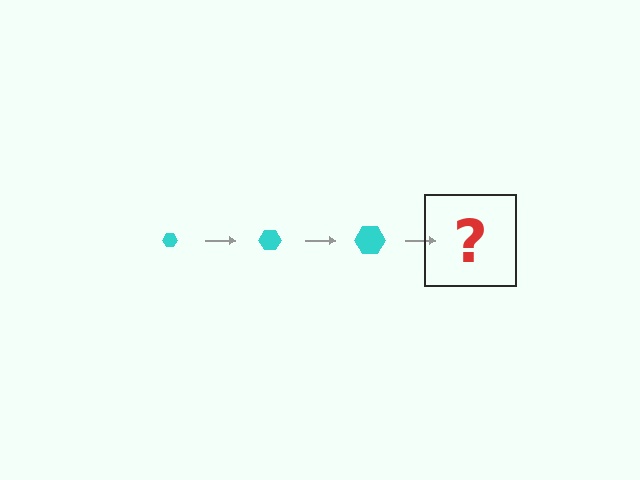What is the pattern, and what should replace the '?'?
The pattern is that the hexagon gets progressively larger each step. The '?' should be a cyan hexagon, larger than the previous one.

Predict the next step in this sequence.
The next step is a cyan hexagon, larger than the previous one.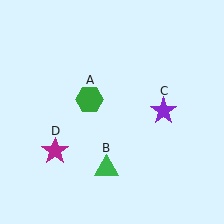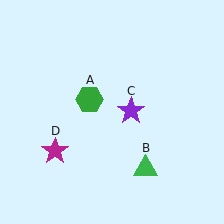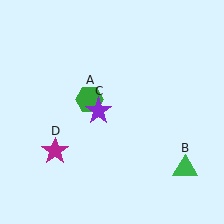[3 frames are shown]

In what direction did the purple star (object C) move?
The purple star (object C) moved left.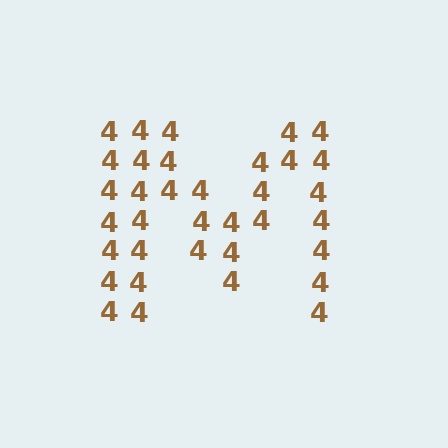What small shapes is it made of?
It is made of small digit 4's.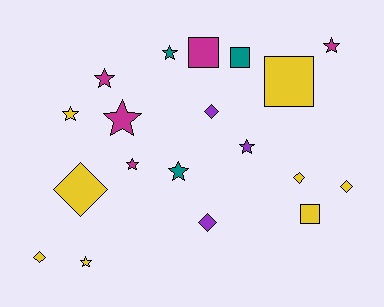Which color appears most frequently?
Yellow, with 8 objects.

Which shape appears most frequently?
Star, with 9 objects.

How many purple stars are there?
There is 1 purple star.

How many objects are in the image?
There are 19 objects.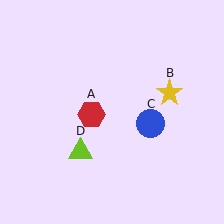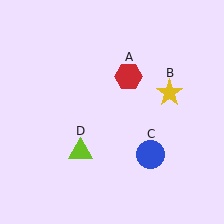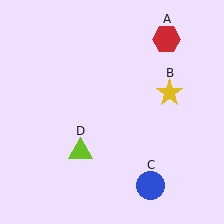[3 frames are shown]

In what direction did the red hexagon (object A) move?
The red hexagon (object A) moved up and to the right.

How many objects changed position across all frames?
2 objects changed position: red hexagon (object A), blue circle (object C).